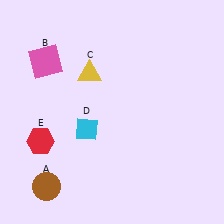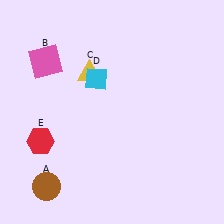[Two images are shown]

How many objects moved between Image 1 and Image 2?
1 object moved between the two images.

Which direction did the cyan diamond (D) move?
The cyan diamond (D) moved up.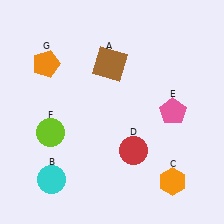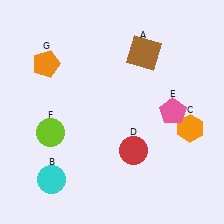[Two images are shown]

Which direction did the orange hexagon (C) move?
The orange hexagon (C) moved up.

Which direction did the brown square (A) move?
The brown square (A) moved right.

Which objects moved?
The objects that moved are: the brown square (A), the orange hexagon (C).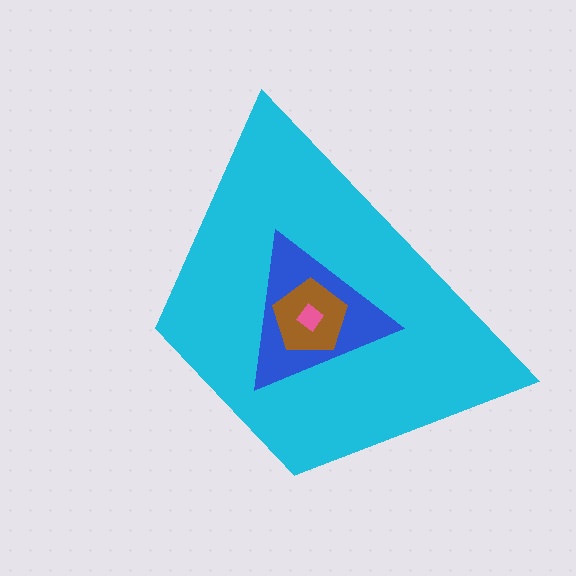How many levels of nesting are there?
4.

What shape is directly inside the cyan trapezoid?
The blue triangle.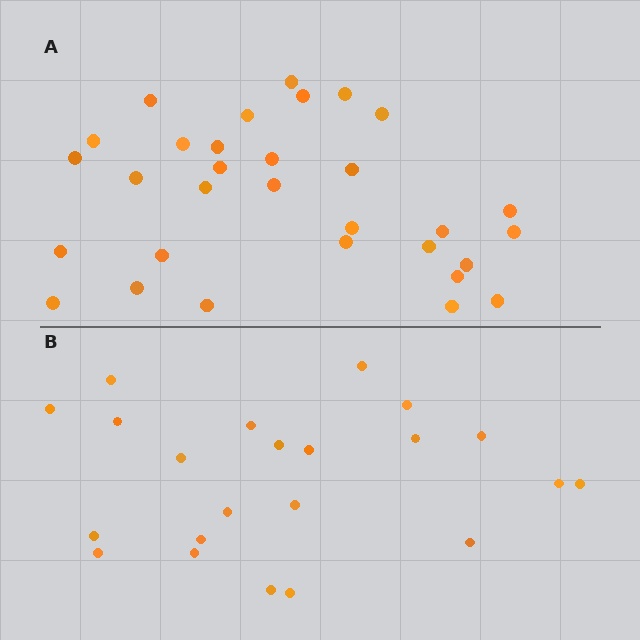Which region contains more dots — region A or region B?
Region A (the top region) has more dots.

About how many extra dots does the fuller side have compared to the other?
Region A has roughly 8 or so more dots than region B.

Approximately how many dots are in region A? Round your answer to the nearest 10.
About 30 dots. (The exact count is 31, which rounds to 30.)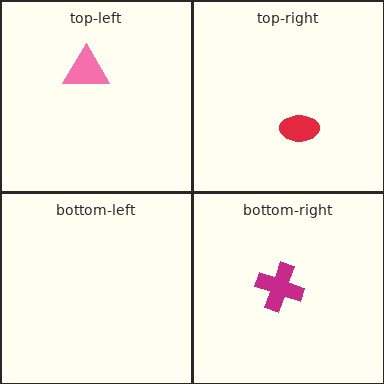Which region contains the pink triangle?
The top-left region.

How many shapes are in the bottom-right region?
1.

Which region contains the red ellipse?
The top-right region.